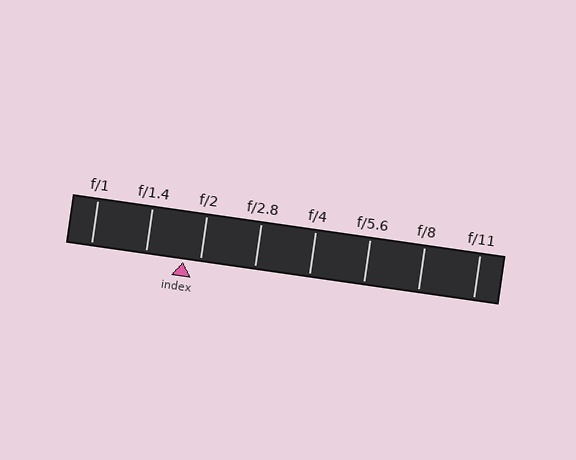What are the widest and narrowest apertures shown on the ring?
The widest aperture shown is f/1 and the narrowest is f/11.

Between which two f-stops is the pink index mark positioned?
The index mark is between f/1.4 and f/2.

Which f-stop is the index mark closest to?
The index mark is closest to f/2.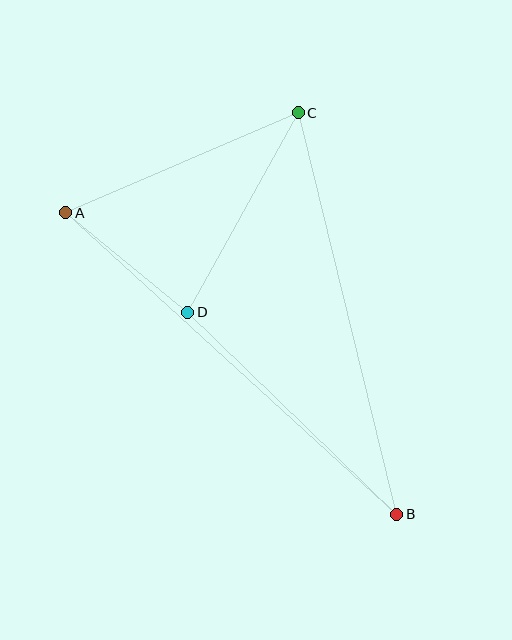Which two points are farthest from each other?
Points A and B are farthest from each other.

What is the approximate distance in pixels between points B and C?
The distance between B and C is approximately 414 pixels.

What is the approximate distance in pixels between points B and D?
The distance between B and D is approximately 291 pixels.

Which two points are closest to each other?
Points A and D are closest to each other.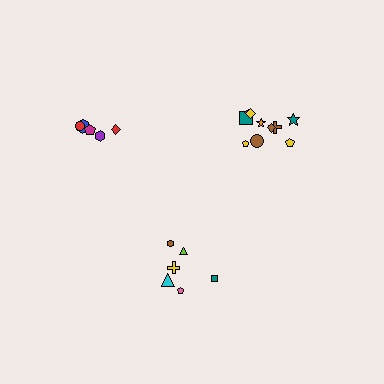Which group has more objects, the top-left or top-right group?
The top-right group.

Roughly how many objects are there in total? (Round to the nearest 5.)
Roughly 20 objects in total.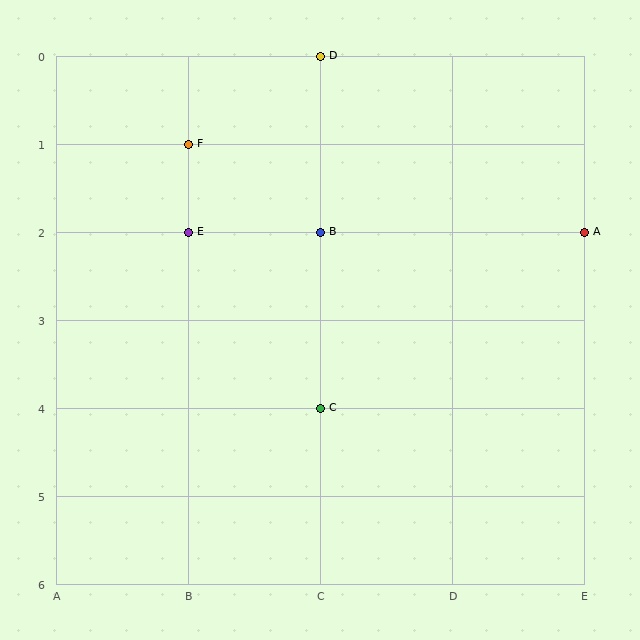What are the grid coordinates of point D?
Point D is at grid coordinates (C, 0).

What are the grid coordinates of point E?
Point E is at grid coordinates (B, 2).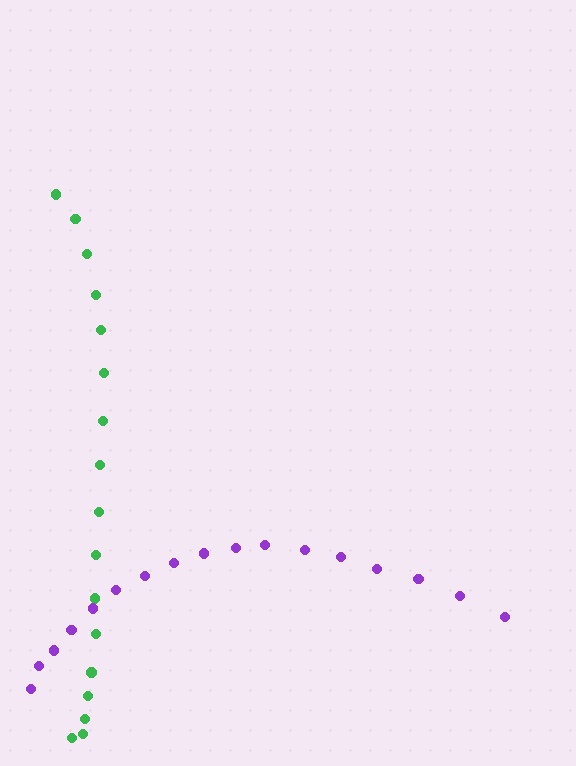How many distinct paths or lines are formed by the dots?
There are 2 distinct paths.